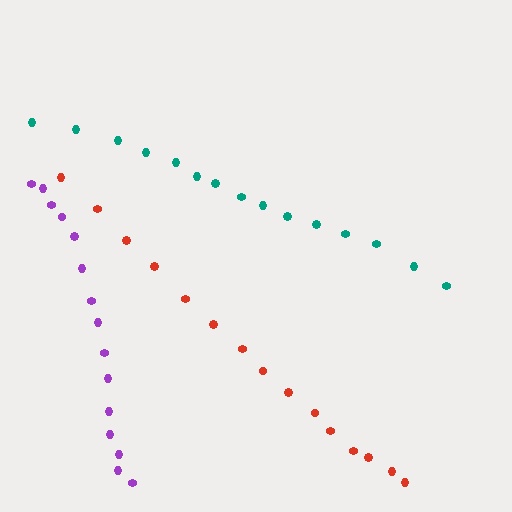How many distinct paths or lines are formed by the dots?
There are 3 distinct paths.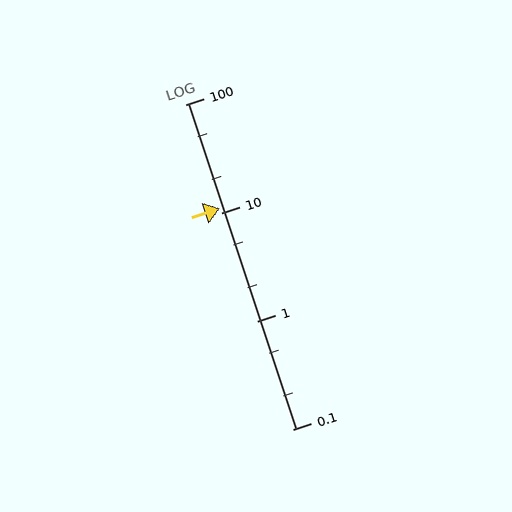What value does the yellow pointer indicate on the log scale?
The pointer indicates approximately 11.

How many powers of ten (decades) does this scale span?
The scale spans 3 decades, from 0.1 to 100.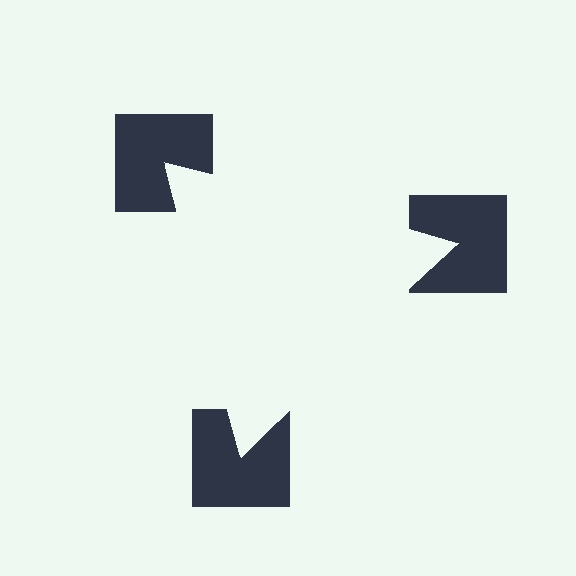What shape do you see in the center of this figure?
An illusory triangle — its edges are inferred from the aligned wedge cuts in the notched squares, not physically drawn.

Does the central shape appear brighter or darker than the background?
It typically appears slightly brighter than the background, even though no actual brightness change is drawn.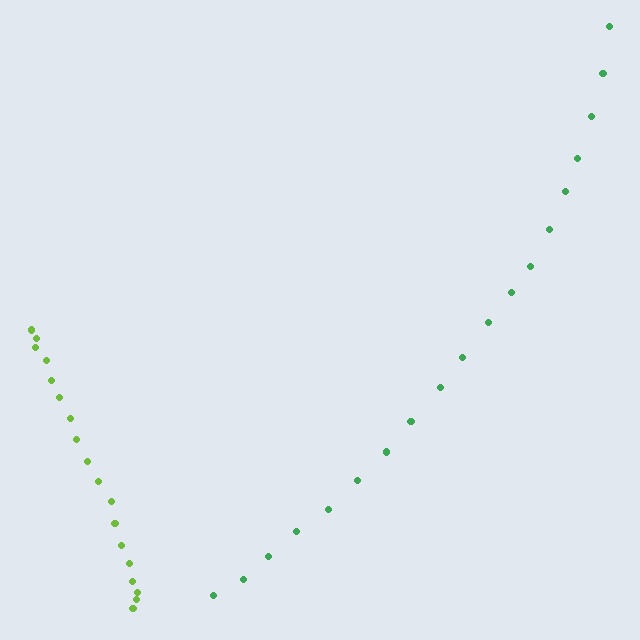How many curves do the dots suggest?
There are 2 distinct paths.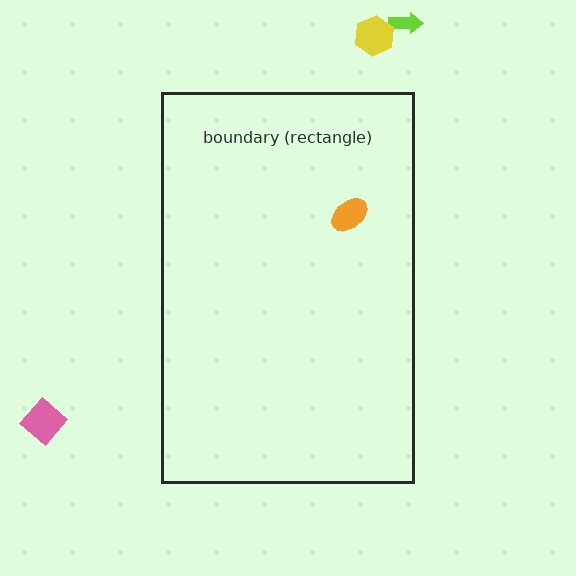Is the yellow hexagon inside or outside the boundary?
Outside.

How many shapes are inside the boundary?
1 inside, 3 outside.